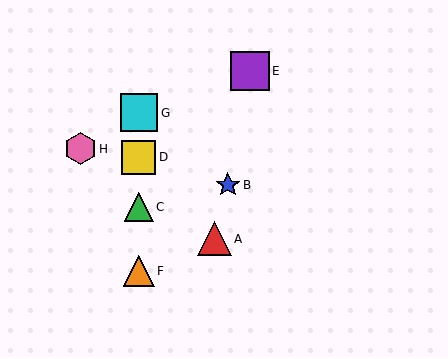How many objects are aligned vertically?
4 objects (C, D, F, G) are aligned vertically.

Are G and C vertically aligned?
Yes, both are at x≈139.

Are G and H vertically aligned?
No, G is at x≈139 and H is at x≈80.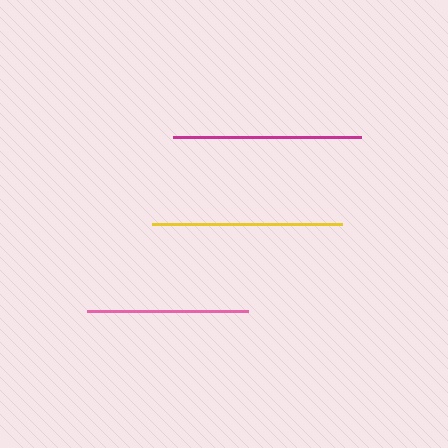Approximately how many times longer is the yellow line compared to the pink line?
The yellow line is approximately 1.2 times the length of the pink line.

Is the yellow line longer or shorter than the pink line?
The yellow line is longer than the pink line.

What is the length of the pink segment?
The pink segment is approximately 161 pixels long.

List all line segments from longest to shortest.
From longest to shortest: yellow, magenta, pink.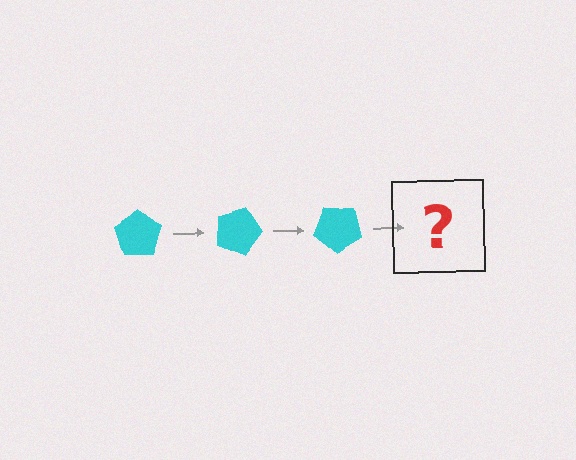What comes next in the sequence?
The next element should be a cyan pentagon rotated 60 degrees.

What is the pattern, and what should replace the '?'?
The pattern is that the pentagon rotates 20 degrees each step. The '?' should be a cyan pentagon rotated 60 degrees.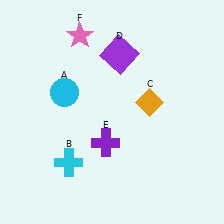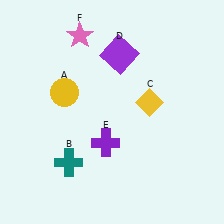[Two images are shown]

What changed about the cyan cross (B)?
In Image 1, B is cyan. In Image 2, it changed to teal.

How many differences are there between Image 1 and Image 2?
There are 3 differences between the two images.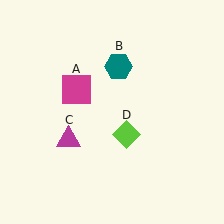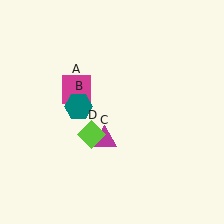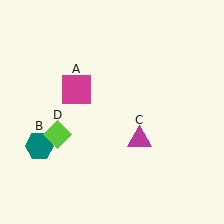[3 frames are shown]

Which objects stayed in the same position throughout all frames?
Magenta square (object A) remained stationary.